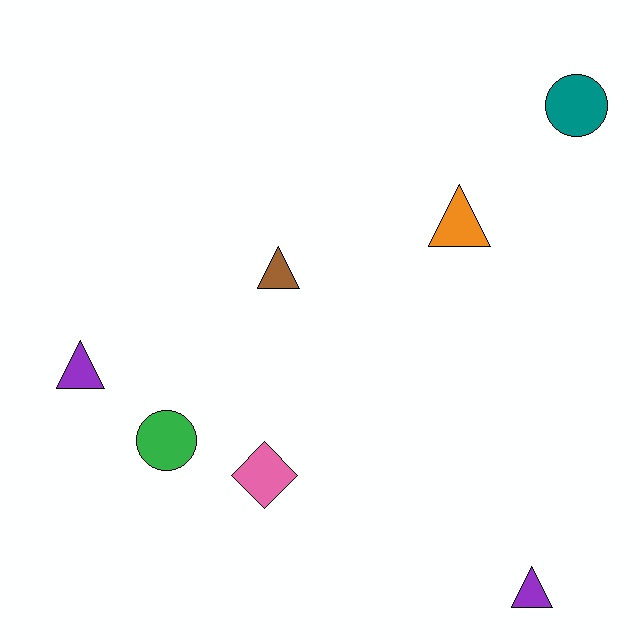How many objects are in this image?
There are 7 objects.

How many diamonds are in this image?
There is 1 diamond.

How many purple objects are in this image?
There are 2 purple objects.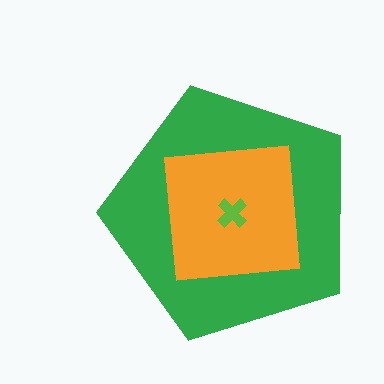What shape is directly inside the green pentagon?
The orange square.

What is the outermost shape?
The green pentagon.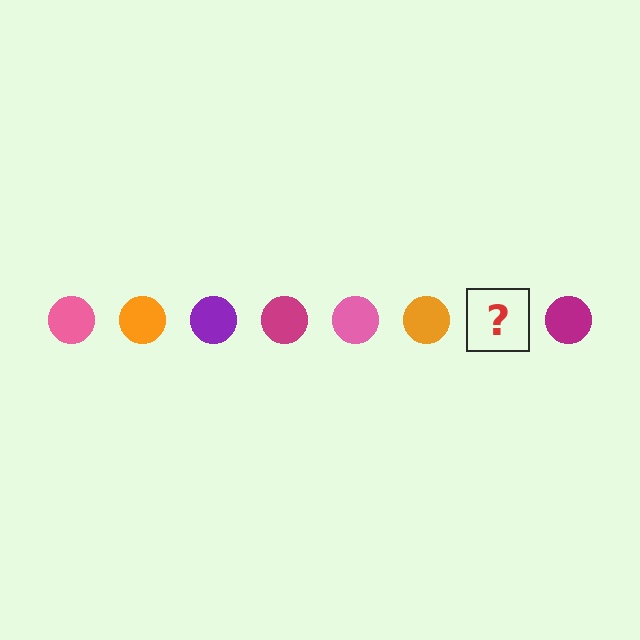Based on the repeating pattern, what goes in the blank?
The blank should be a purple circle.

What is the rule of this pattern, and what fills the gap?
The rule is that the pattern cycles through pink, orange, purple, magenta circles. The gap should be filled with a purple circle.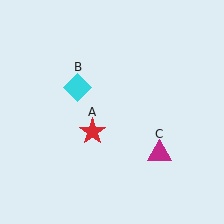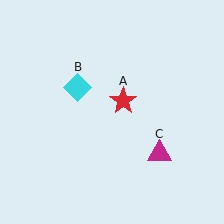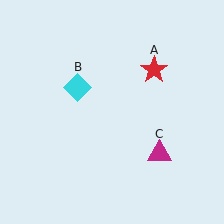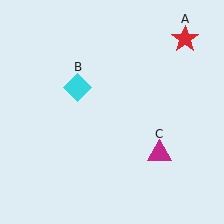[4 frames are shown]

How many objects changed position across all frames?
1 object changed position: red star (object A).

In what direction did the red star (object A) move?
The red star (object A) moved up and to the right.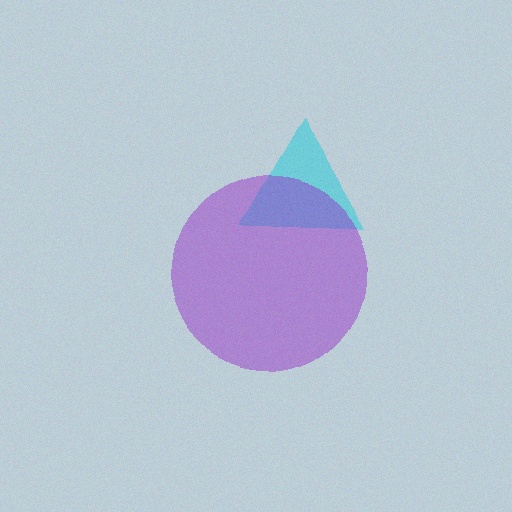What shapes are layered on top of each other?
The layered shapes are: a cyan triangle, a purple circle.